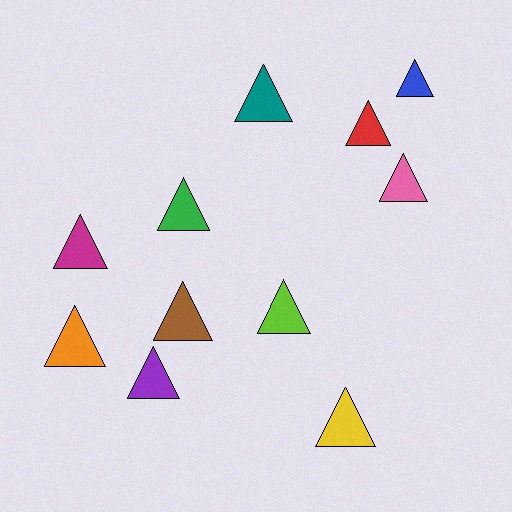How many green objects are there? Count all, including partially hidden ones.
There is 1 green object.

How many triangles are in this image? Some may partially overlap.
There are 11 triangles.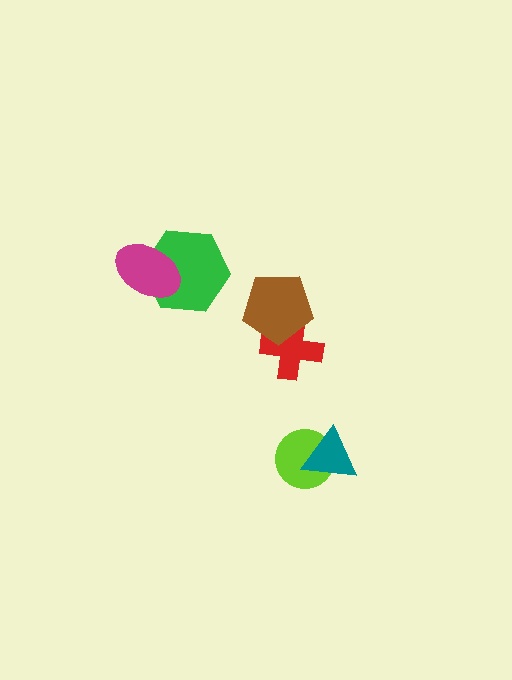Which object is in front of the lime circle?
The teal triangle is in front of the lime circle.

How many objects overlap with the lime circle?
1 object overlaps with the lime circle.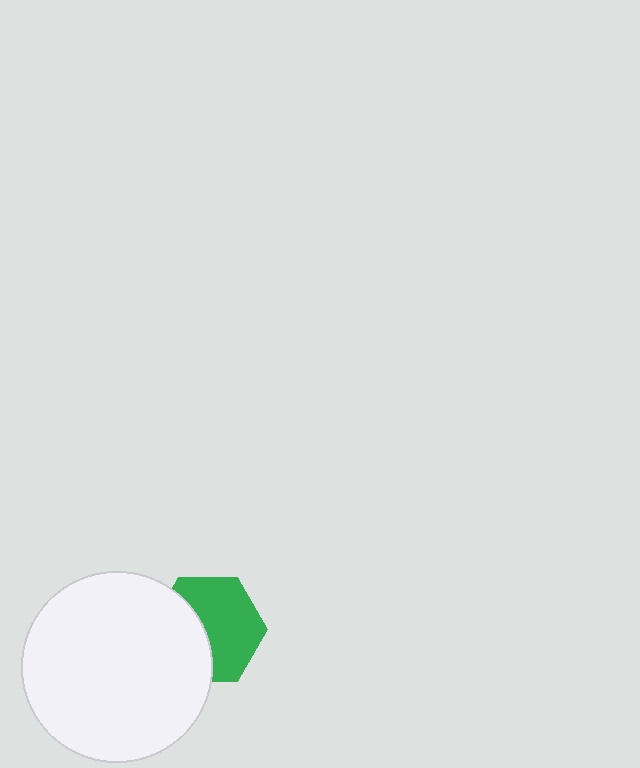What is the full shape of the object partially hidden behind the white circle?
The partially hidden object is a green hexagon.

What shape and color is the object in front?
The object in front is a white circle.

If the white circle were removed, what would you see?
You would see the complete green hexagon.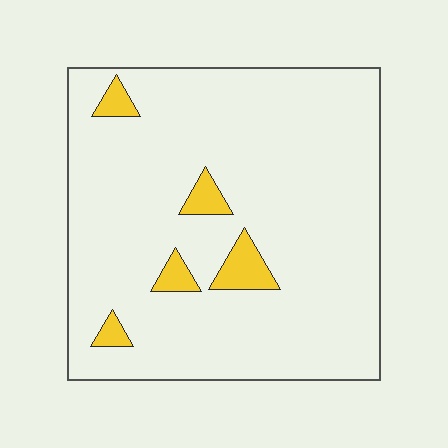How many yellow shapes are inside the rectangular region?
5.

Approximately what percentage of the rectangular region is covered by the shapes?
Approximately 5%.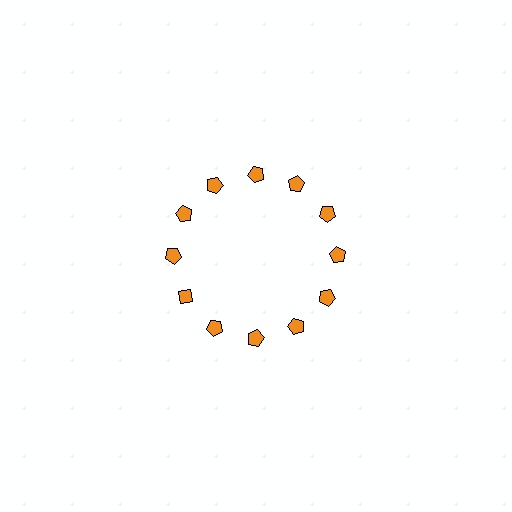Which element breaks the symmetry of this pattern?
The orange diamond at roughly the 8 o'clock position breaks the symmetry. All other shapes are orange pentagons.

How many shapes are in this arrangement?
There are 12 shapes arranged in a ring pattern.